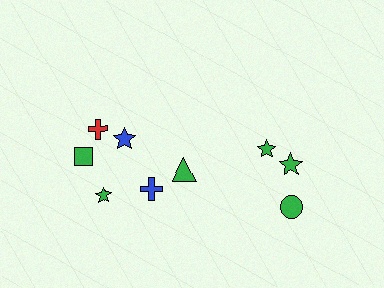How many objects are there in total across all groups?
There are 9 objects.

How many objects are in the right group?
There are 3 objects.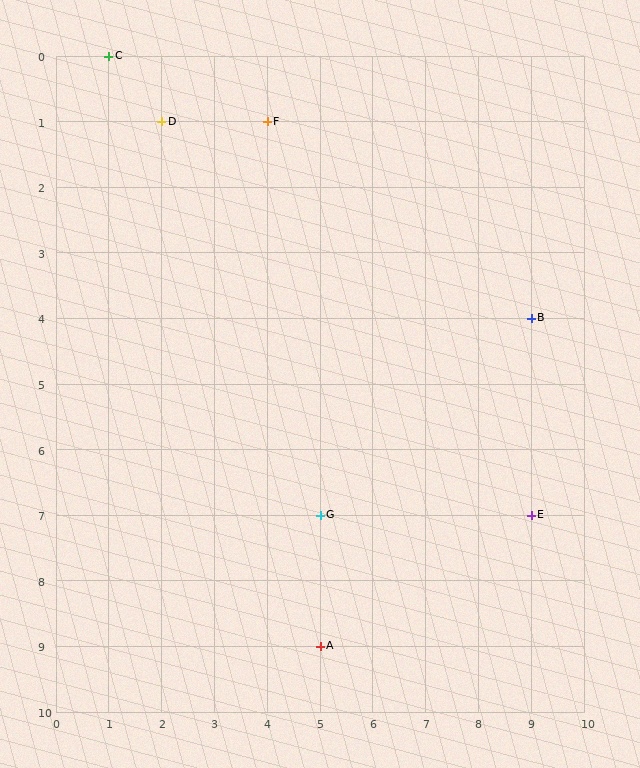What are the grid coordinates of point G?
Point G is at grid coordinates (5, 7).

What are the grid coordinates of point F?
Point F is at grid coordinates (4, 1).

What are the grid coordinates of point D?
Point D is at grid coordinates (2, 1).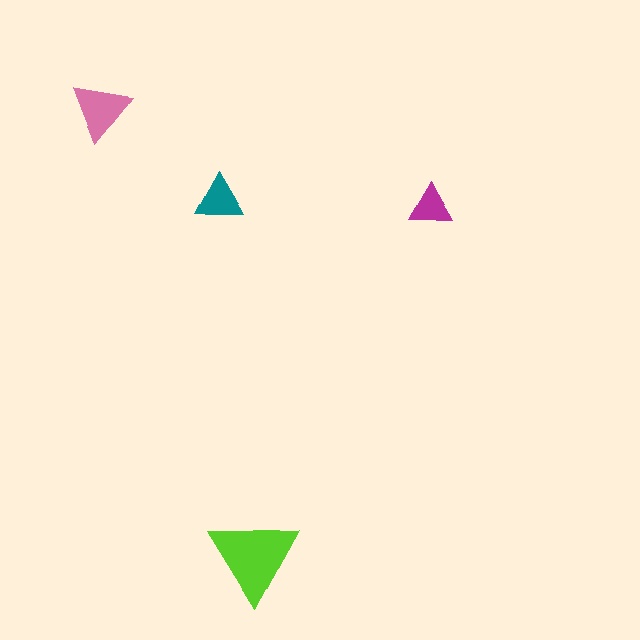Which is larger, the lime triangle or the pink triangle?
The lime one.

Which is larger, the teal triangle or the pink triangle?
The pink one.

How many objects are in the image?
There are 4 objects in the image.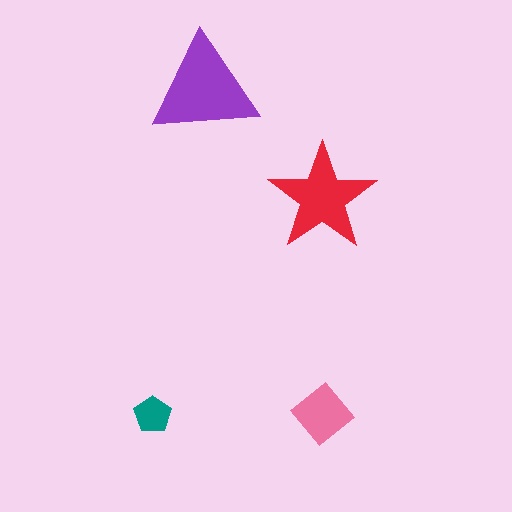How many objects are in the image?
There are 4 objects in the image.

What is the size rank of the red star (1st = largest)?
2nd.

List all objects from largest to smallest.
The purple triangle, the red star, the pink diamond, the teal pentagon.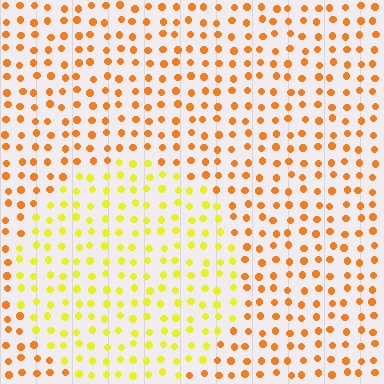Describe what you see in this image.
The image is filled with small orange elements in a uniform arrangement. A circle-shaped region is visible where the elements are tinted to a slightly different hue, forming a subtle color boundary.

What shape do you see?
I see a circle.